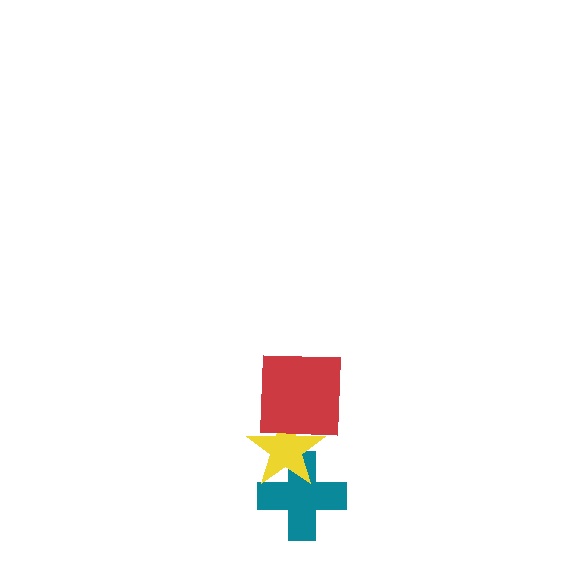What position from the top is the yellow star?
The yellow star is 2nd from the top.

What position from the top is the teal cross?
The teal cross is 3rd from the top.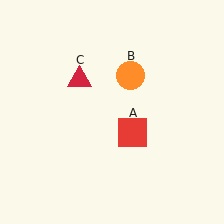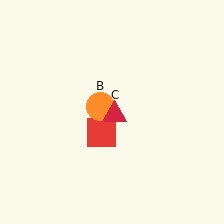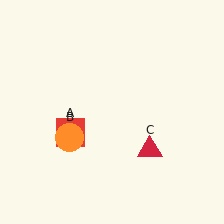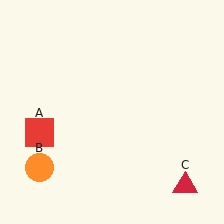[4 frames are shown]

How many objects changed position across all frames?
3 objects changed position: red square (object A), orange circle (object B), red triangle (object C).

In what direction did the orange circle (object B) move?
The orange circle (object B) moved down and to the left.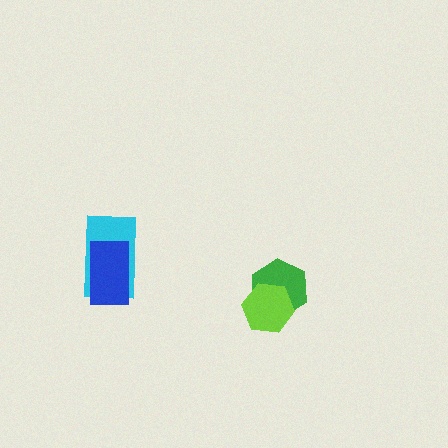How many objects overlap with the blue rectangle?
1 object overlaps with the blue rectangle.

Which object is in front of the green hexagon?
The lime hexagon is in front of the green hexagon.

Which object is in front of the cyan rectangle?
The blue rectangle is in front of the cyan rectangle.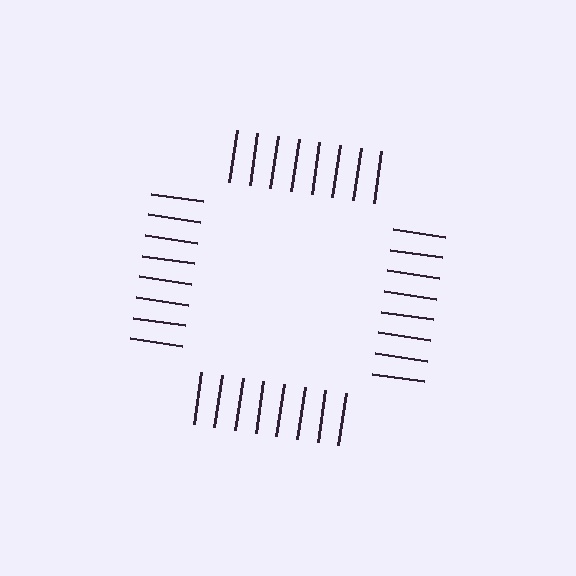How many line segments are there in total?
32 — 8 along each of the 4 edges.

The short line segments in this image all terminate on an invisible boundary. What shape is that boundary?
An illusory square — the line segments terminate on its edges but no continuous stroke is drawn.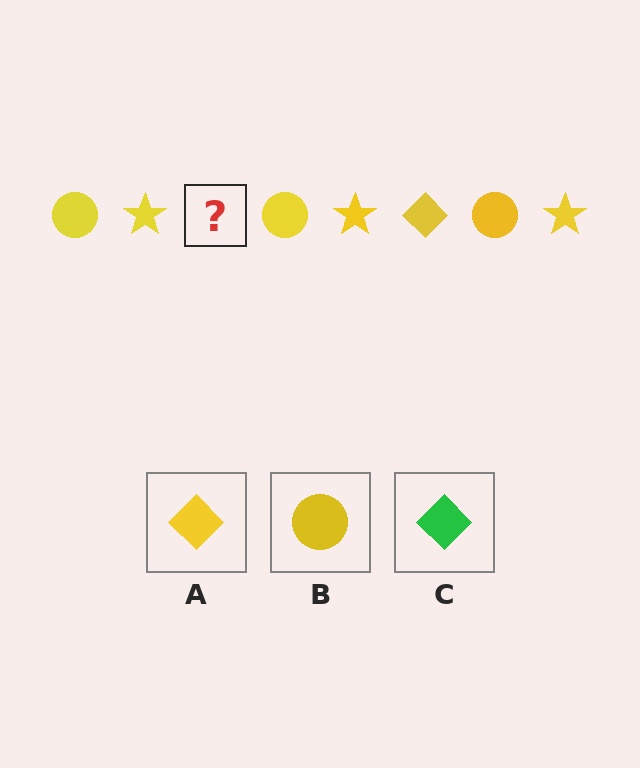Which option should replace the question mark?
Option A.